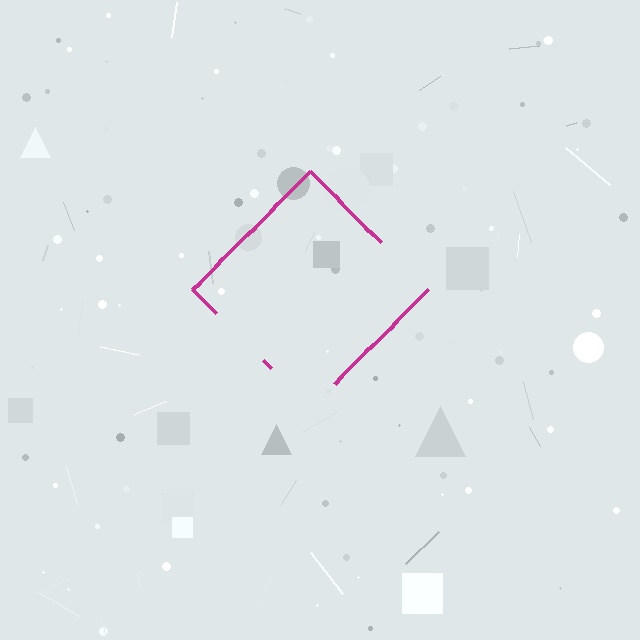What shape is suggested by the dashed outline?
The dashed outline suggests a diamond.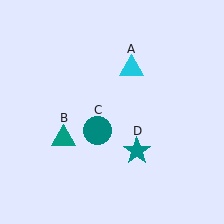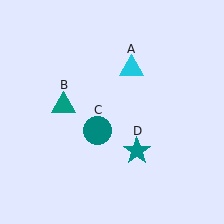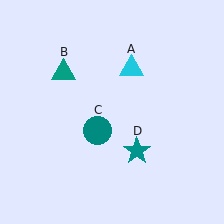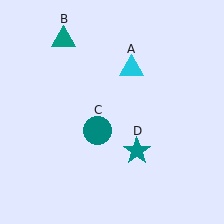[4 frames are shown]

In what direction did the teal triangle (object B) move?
The teal triangle (object B) moved up.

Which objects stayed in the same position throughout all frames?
Cyan triangle (object A) and teal circle (object C) and teal star (object D) remained stationary.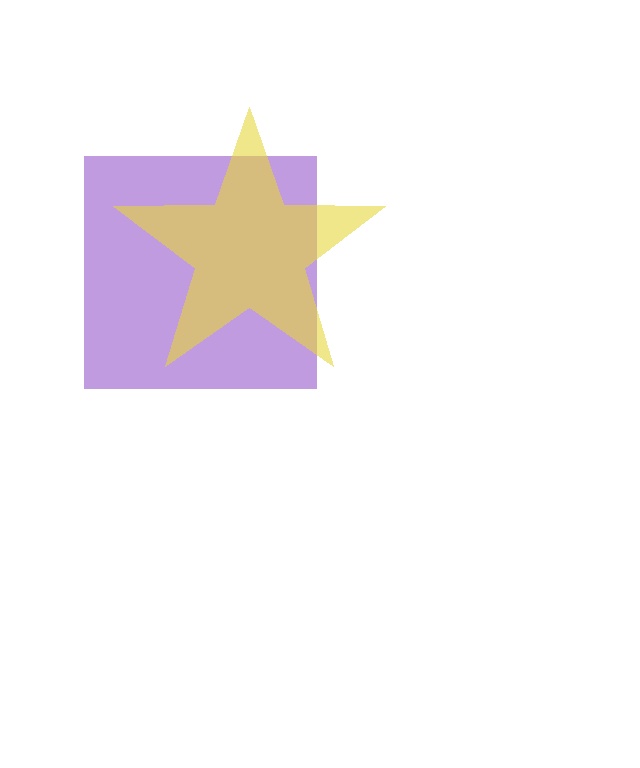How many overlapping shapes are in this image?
There are 2 overlapping shapes in the image.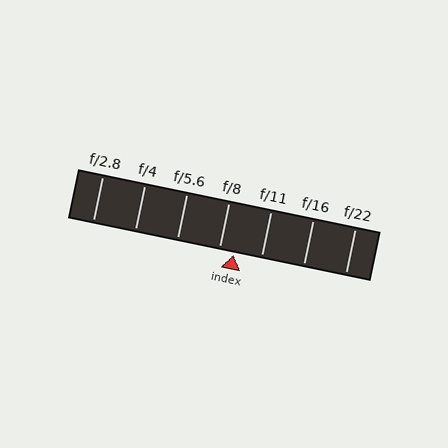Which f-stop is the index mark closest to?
The index mark is closest to f/8.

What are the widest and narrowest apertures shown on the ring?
The widest aperture shown is f/2.8 and the narrowest is f/22.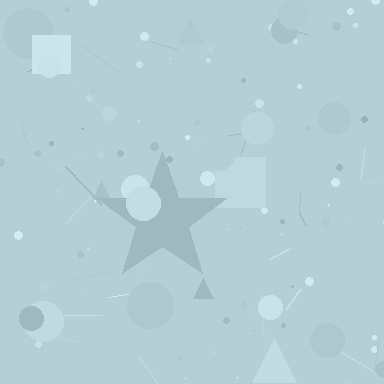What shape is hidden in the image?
A star is hidden in the image.